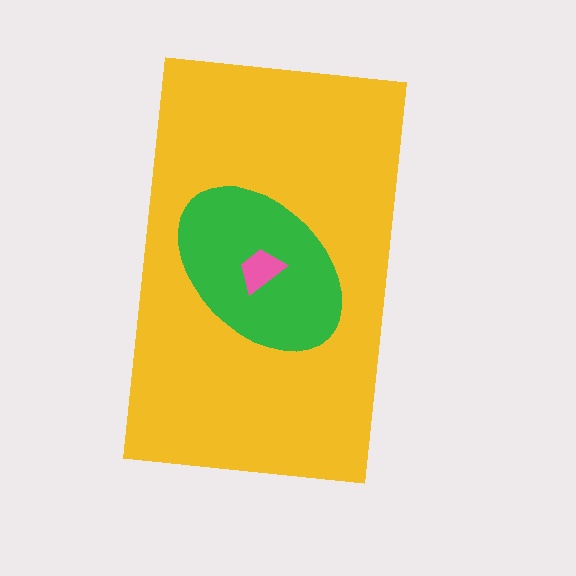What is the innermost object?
The pink trapezoid.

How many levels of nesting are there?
3.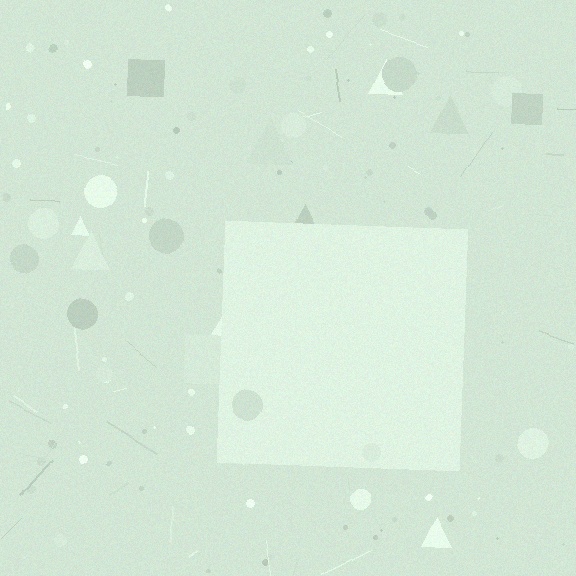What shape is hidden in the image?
A square is hidden in the image.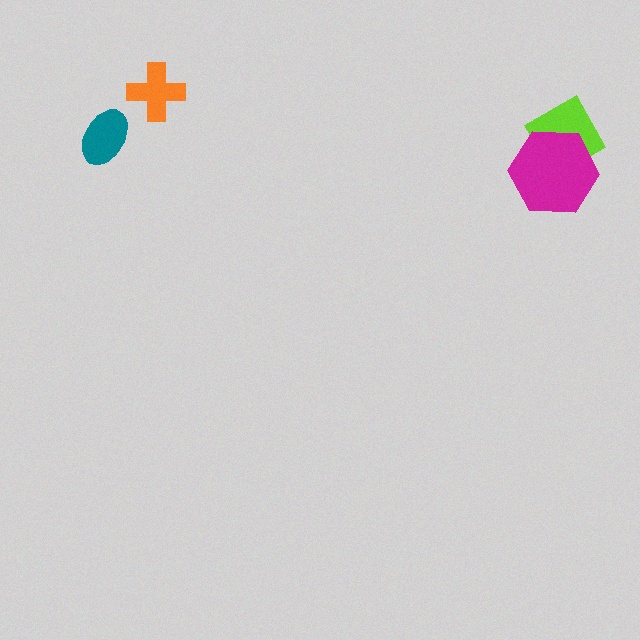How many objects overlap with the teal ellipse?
0 objects overlap with the teal ellipse.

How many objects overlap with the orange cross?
0 objects overlap with the orange cross.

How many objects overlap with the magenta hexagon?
1 object overlaps with the magenta hexagon.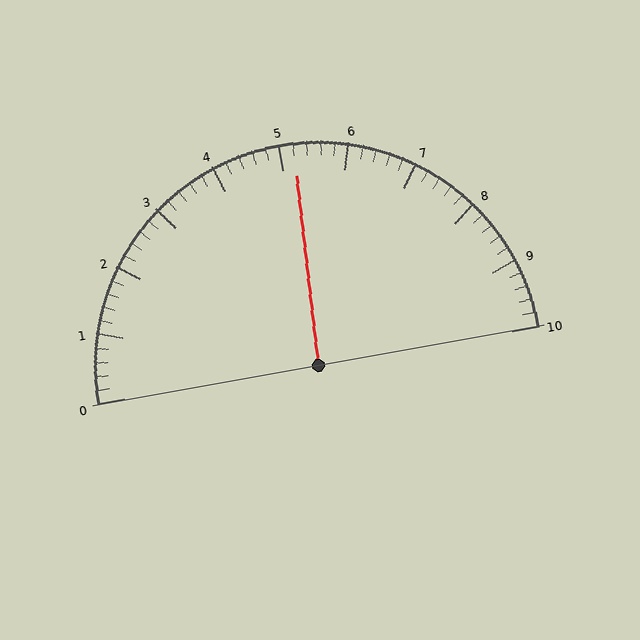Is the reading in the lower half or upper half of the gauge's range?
The reading is in the upper half of the range (0 to 10).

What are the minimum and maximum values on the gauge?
The gauge ranges from 0 to 10.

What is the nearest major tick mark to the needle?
The nearest major tick mark is 5.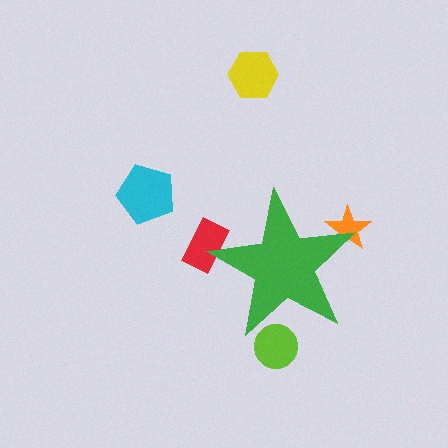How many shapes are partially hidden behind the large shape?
3 shapes are partially hidden.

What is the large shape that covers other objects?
A green star.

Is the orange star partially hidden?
Yes, the orange star is partially hidden behind the green star.